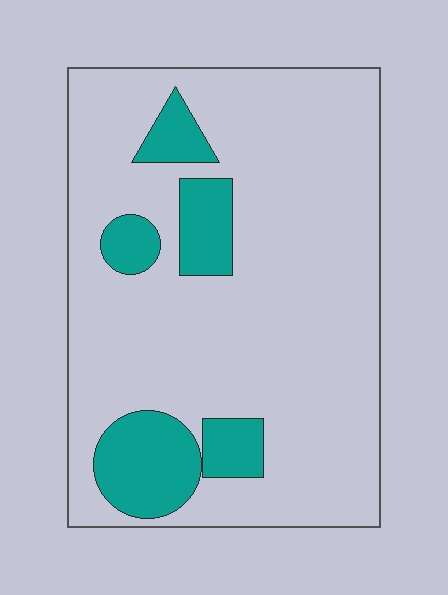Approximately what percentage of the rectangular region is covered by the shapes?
Approximately 15%.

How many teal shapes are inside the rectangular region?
5.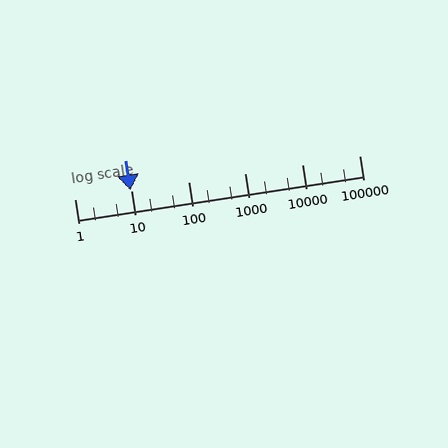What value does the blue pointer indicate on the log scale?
The pointer indicates approximately 9.4.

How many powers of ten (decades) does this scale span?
The scale spans 5 decades, from 1 to 100000.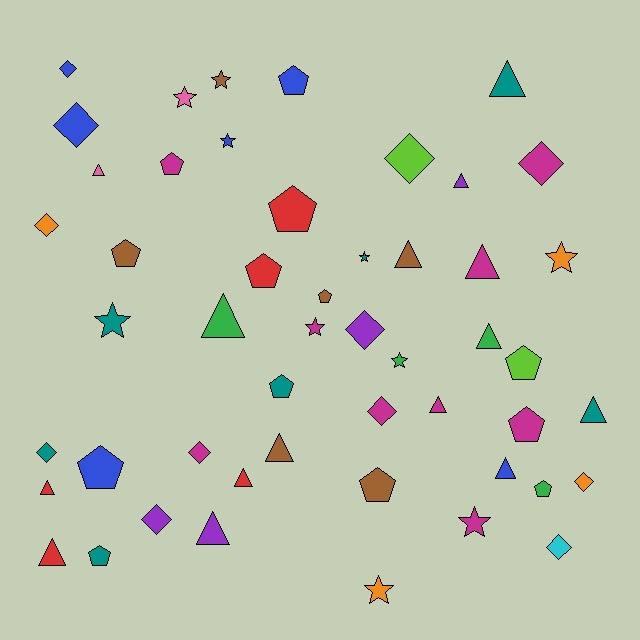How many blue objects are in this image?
There are 6 blue objects.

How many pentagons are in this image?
There are 13 pentagons.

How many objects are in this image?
There are 50 objects.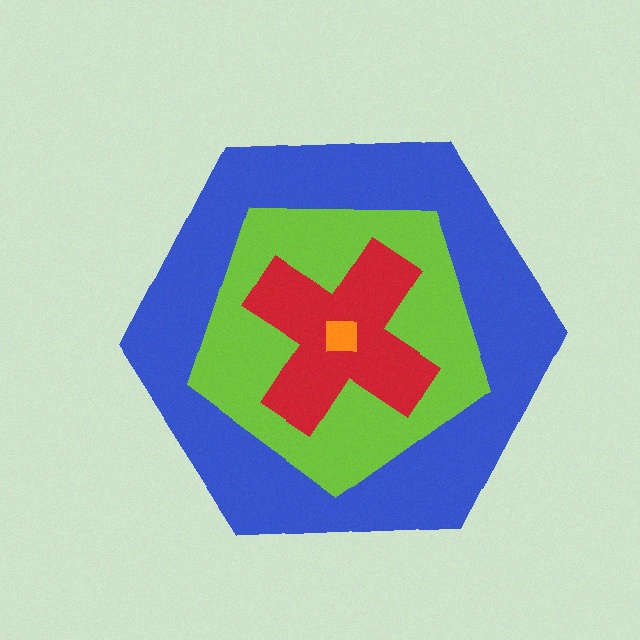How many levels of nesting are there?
4.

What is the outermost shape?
The blue hexagon.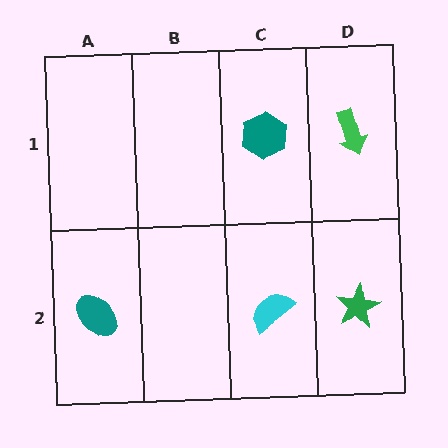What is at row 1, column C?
A teal hexagon.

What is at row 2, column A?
A teal ellipse.